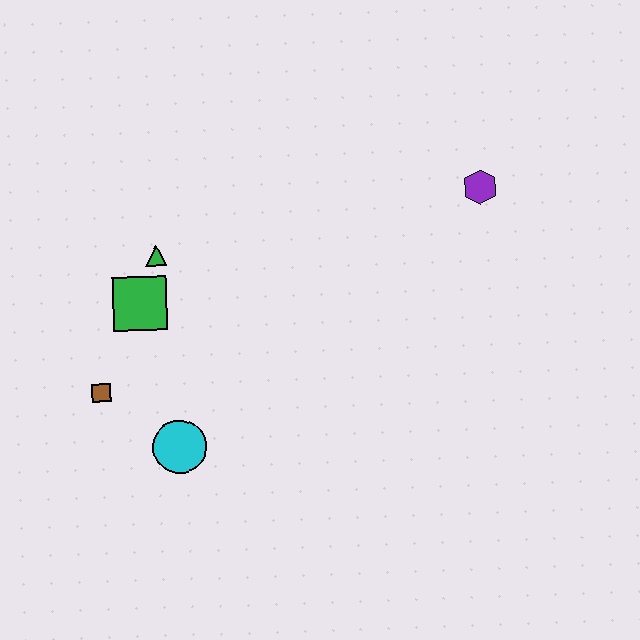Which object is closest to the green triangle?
The green square is closest to the green triangle.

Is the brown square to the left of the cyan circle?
Yes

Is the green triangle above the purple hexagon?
No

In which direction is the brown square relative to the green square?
The brown square is below the green square.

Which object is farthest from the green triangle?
The purple hexagon is farthest from the green triangle.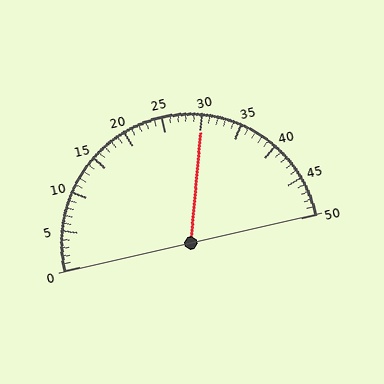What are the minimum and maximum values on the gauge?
The gauge ranges from 0 to 50.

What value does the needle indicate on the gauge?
The needle indicates approximately 30.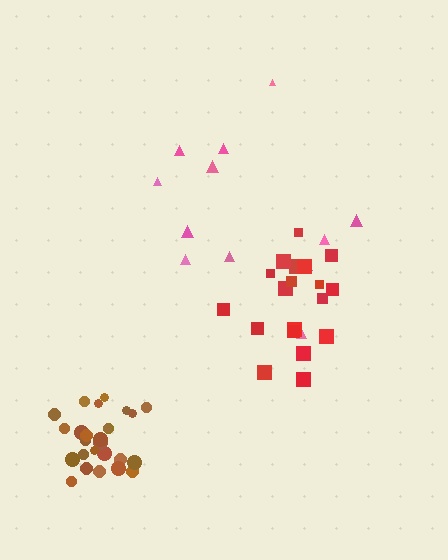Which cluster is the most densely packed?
Brown.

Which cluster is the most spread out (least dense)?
Pink.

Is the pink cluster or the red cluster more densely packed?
Red.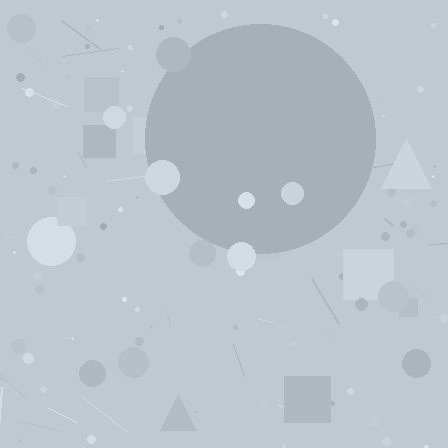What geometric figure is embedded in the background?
A circle is embedded in the background.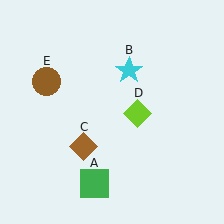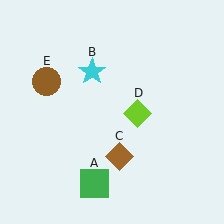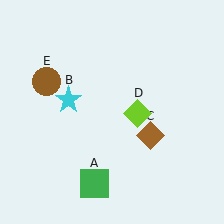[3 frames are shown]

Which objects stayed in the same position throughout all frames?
Green square (object A) and lime diamond (object D) and brown circle (object E) remained stationary.